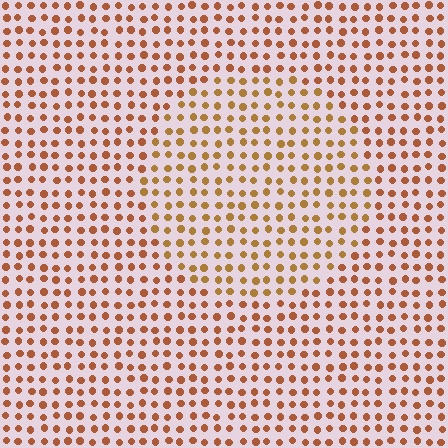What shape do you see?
I see a circle.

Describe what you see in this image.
The image is filled with small brown elements in a uniform arrangement. A circle-shaped region is visible where the elements are tinted to a slightly different hue, forming a subtle color boundary.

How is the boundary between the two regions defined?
The boundary is defined purely by a slight shift in hue (about 19 degrees). Spacing, size, and orientation are identical on both sides.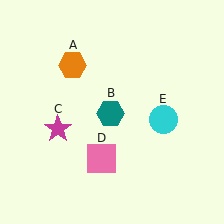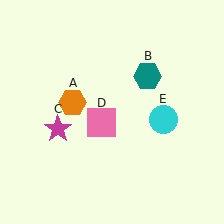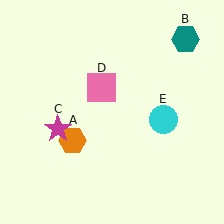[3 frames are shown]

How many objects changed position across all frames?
3 objects changed position: orange hexagon (object A), teal hexagon (object B), pink square (object D).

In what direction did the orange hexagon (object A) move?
The orange hexagon (object A) moved down.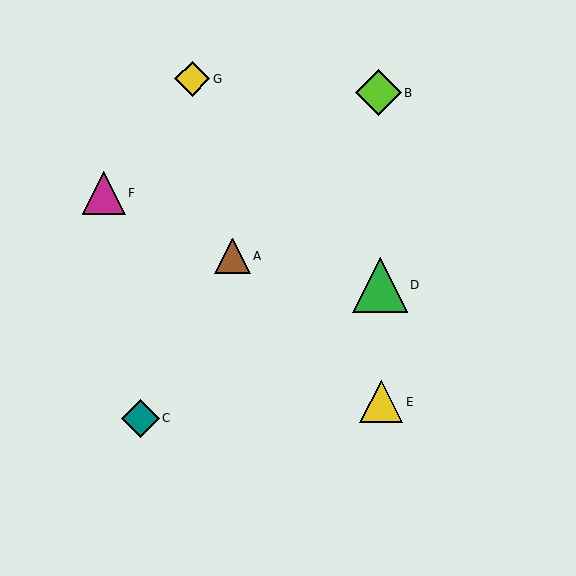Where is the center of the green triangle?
The center of the green triangle is at (380, 285).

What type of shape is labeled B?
Shape B is a lime diamond.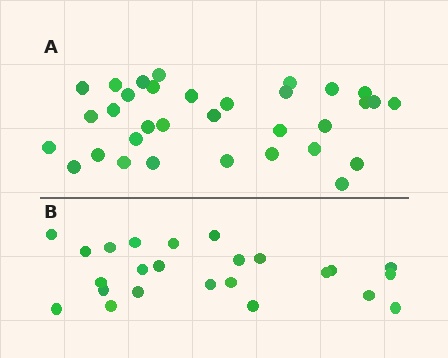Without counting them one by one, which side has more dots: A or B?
Region A (the top region) has more dots.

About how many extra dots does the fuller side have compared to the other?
Region A has roughly 8 or so more dots than region B.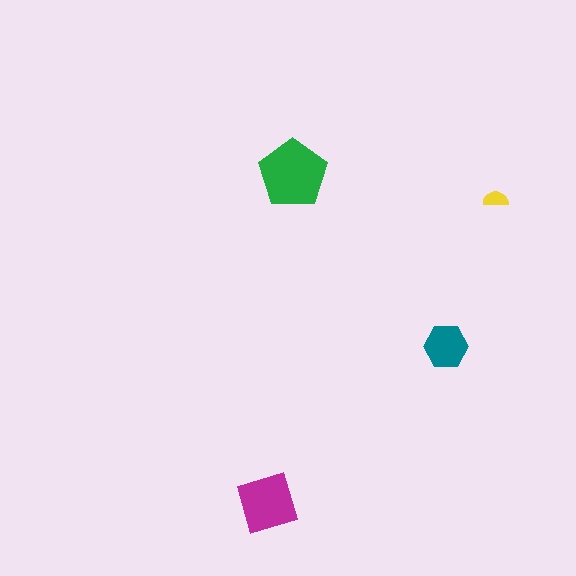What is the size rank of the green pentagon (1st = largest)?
1st.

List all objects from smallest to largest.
The yellow semicircle, the teal hexagon, the magenta square, the green pentagon.